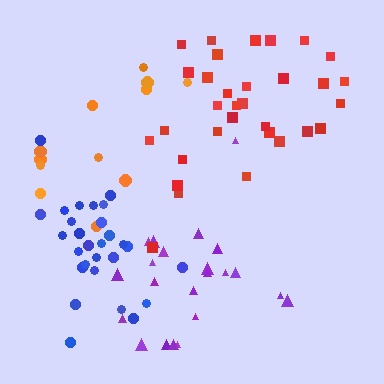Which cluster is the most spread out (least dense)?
Orange.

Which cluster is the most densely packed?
Blue.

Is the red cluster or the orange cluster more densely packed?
Red.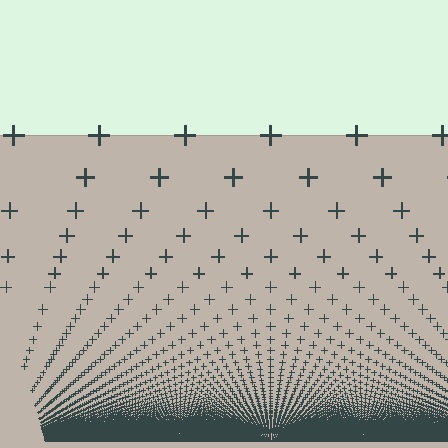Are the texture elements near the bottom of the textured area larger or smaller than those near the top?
Smaller. The gradient is inverted — elements near the bottom are smaller and denser.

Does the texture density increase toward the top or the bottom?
Density increases toward the bottom.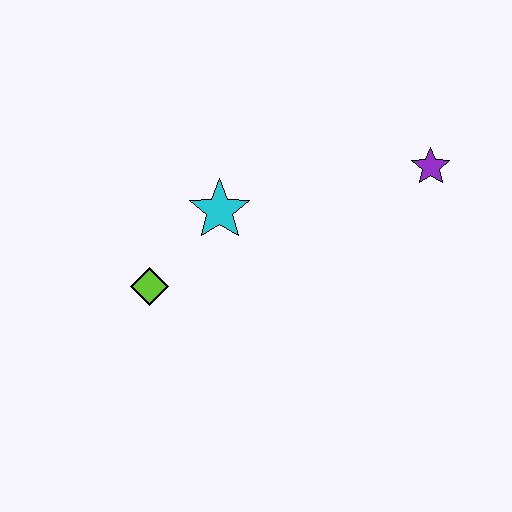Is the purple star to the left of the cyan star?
No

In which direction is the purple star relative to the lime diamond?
The purple star is to the right of the lime diamond.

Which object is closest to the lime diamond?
The cyan star is closest to the lime diamond.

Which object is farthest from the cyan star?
The purple star is farthest from the cyan star.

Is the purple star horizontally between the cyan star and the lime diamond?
No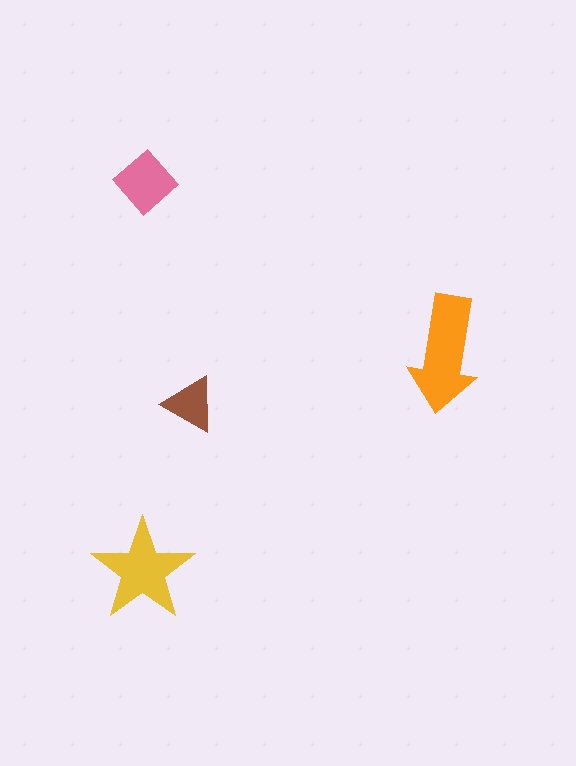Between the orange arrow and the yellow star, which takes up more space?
The orange arrow.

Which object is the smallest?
The brown triangle.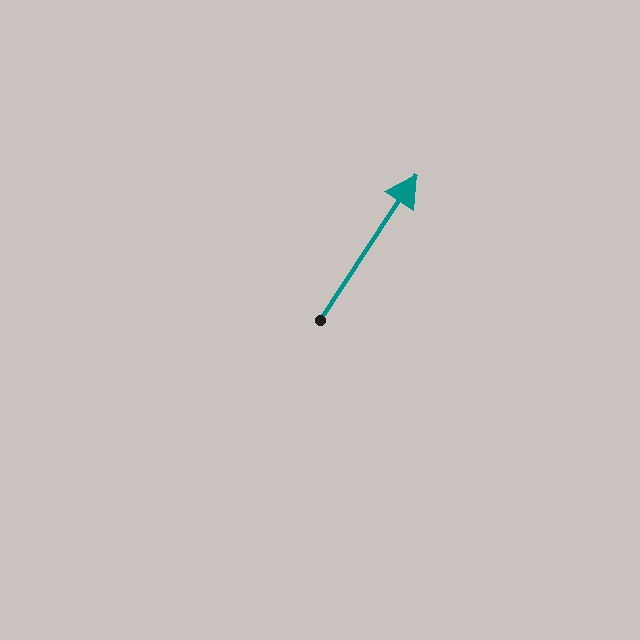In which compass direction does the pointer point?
Northeast.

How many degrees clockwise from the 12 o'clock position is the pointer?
Approximately 34 degrees.